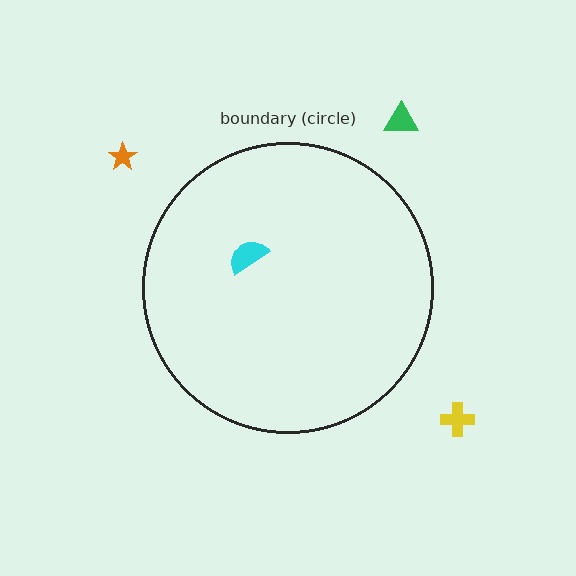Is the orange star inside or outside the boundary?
Outside.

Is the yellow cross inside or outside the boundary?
Outside.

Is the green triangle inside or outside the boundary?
Outside.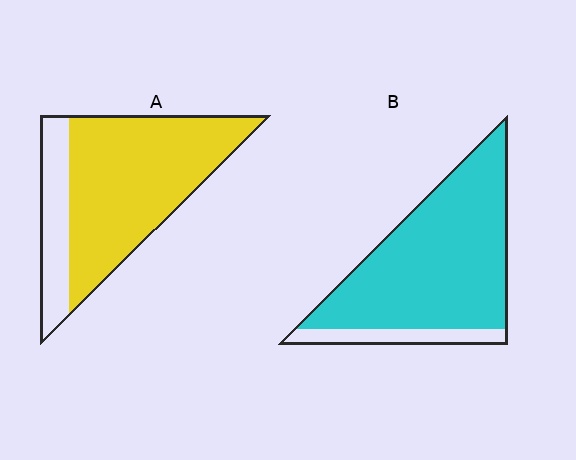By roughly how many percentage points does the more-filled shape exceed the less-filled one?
By roughly 10 percentage points (B over A).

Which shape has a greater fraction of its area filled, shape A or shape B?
Shape B.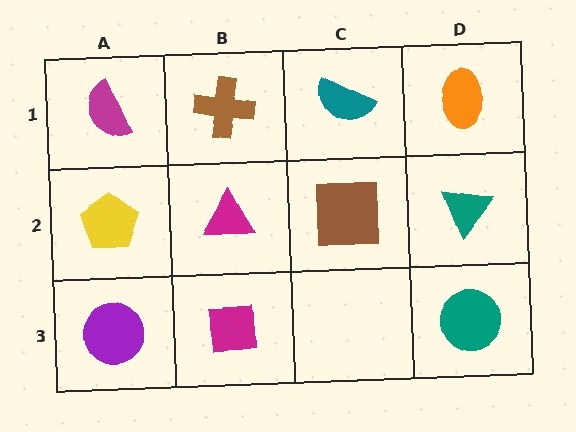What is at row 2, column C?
A brown square.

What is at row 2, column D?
A teal triangle.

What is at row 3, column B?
A magenta square.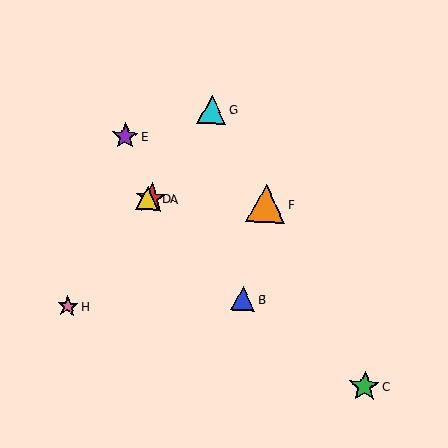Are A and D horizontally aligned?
Yes, both are at y≈198.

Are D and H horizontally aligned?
No, D is at y≈198 and H is at y≈306.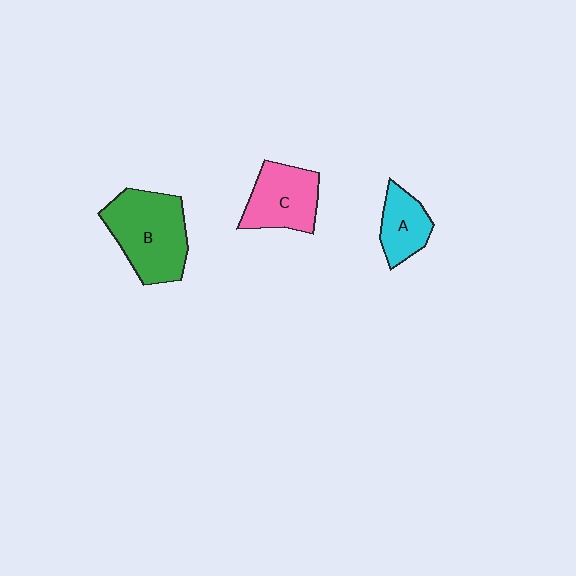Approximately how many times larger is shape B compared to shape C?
Approximately 1.4 times.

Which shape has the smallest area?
Shape A (cyan).